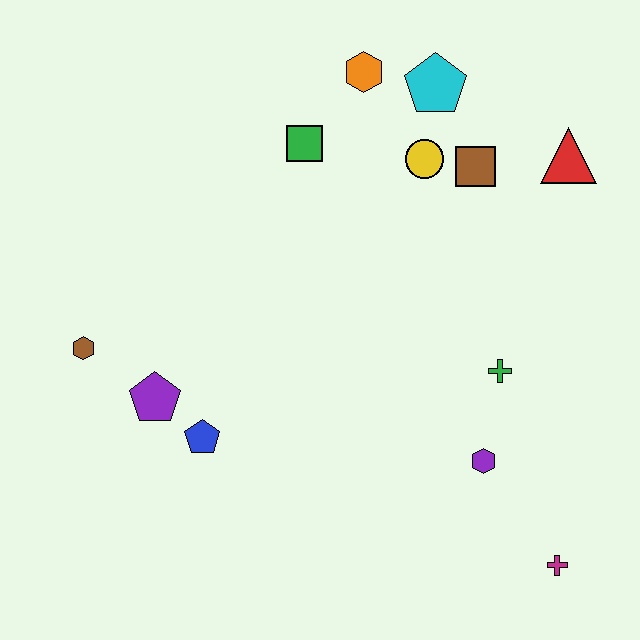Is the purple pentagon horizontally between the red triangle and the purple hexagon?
No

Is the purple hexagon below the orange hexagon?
Yes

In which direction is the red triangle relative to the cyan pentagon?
The red triangle is to the right of the cyan pentagon.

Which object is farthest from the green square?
The magenta cross is farthest from the green square.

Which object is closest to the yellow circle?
The brown square is closest to the yellow circle.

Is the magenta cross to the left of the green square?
No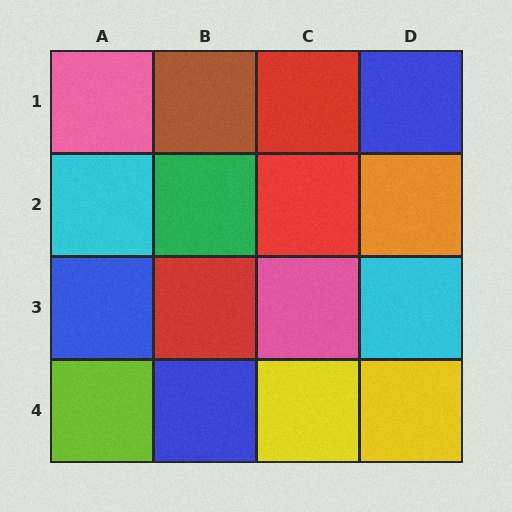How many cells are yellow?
2 cells are yellow.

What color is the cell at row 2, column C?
Red.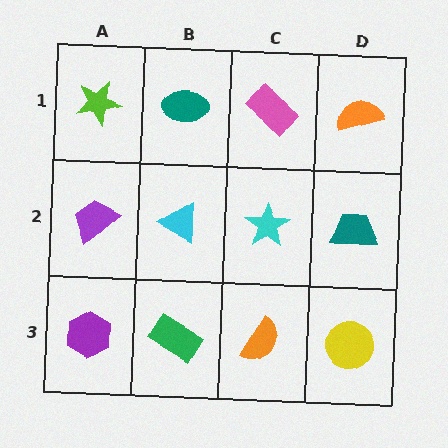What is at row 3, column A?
A purple hexagon.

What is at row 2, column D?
A teal trapezoid.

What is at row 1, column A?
A lime star.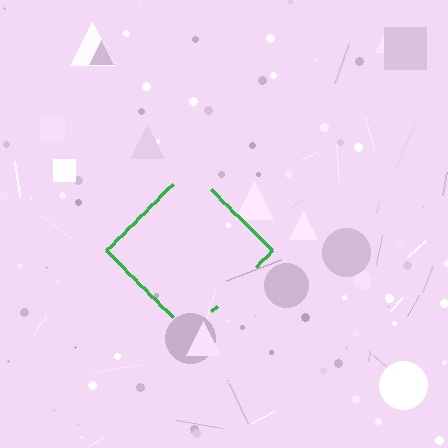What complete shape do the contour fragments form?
The contour fragments form a diamond.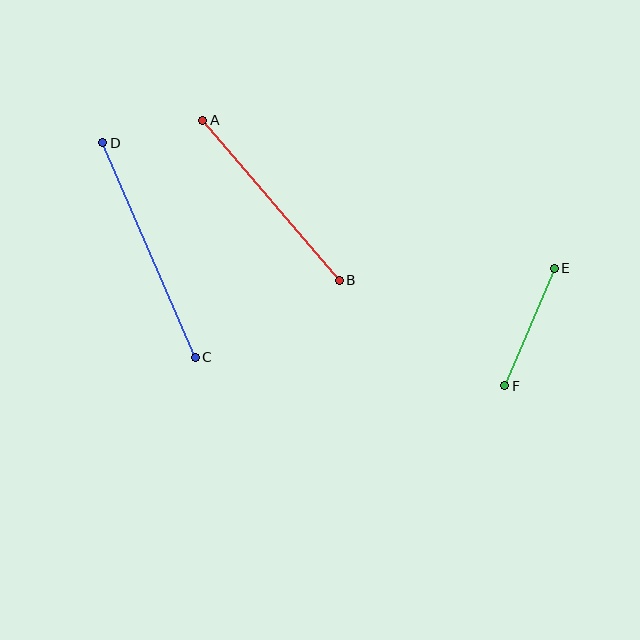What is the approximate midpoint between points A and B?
The midpoint is at approximately (271, 200) pixels.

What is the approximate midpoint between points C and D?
The midpoint is at approximately (149, 250) pixels.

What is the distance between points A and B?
The distance is approximately 210 pixels.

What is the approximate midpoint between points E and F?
The midpoint is at approximately (529, 327) pixels.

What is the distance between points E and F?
The distance is approximately 127 pixels.